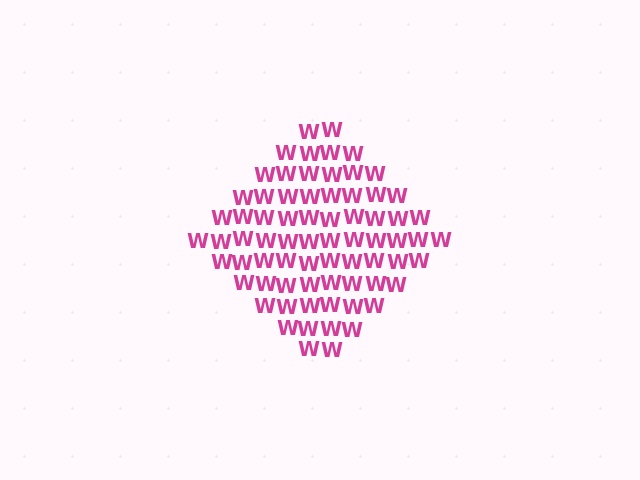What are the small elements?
The small elements are letter W's.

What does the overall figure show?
The overall figure shows a diamond.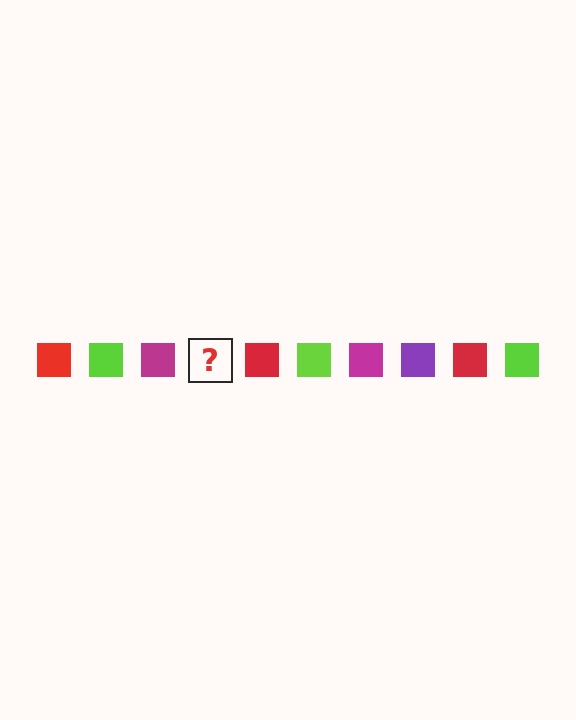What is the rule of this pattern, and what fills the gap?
The rule is that the pattern cycles through red, lime, magenta, purple squares. The gap should be filled with a purple square.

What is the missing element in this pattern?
The missing element is a purple square.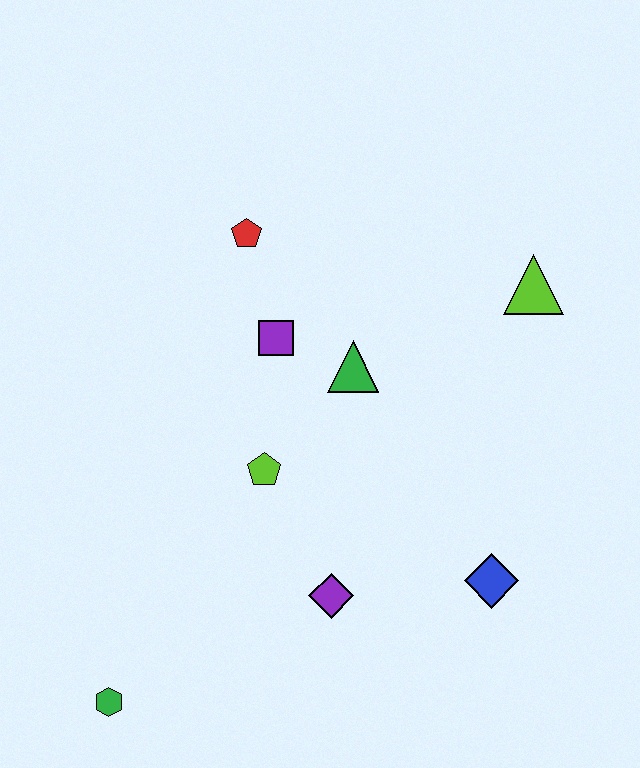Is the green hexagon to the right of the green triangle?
No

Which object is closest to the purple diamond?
The lime pentagon is closest to the purple diamond.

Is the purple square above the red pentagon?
No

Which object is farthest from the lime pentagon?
The lime triangle is farthest from the lime pentagon.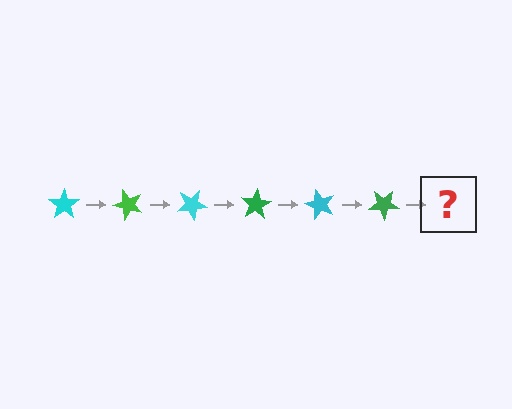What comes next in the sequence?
The next element should be a cyan star, rotated 300 degrees from the start.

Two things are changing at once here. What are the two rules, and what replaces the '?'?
The two rules are that it rotates 50 degrees each step and the color cycles through cyan and green. The '?' should be a cyan star, rotated 300 degrees from the start.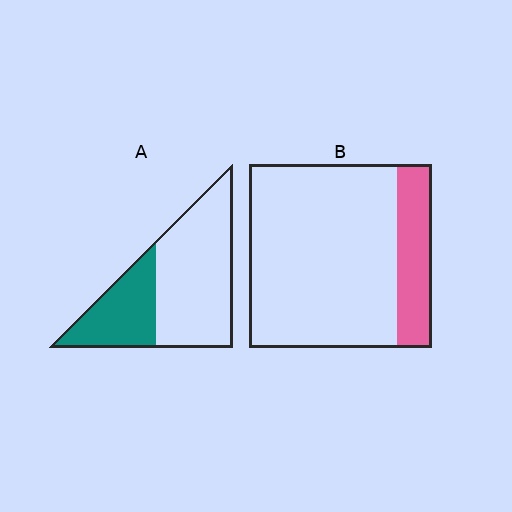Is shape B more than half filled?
No.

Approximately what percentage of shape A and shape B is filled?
A is approximately 35% and B is approximately 20%.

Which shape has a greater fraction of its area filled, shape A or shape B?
Shape A.